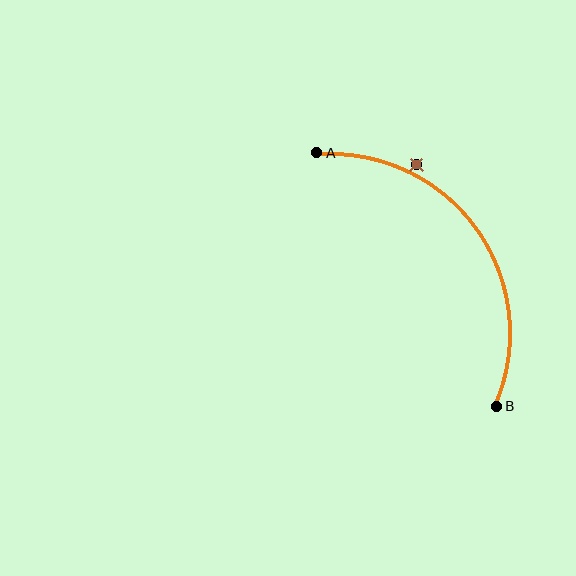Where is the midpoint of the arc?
The arc midpoint is the point on the curve farthest from the straight line joining A and B. It sits above and to the right of that line.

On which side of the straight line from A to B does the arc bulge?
The arc bulges above and to the right of the straight line connecting A and B.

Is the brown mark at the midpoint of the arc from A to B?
No — the brown mark does not lie on the arc at all. It sits slightly outside the curve.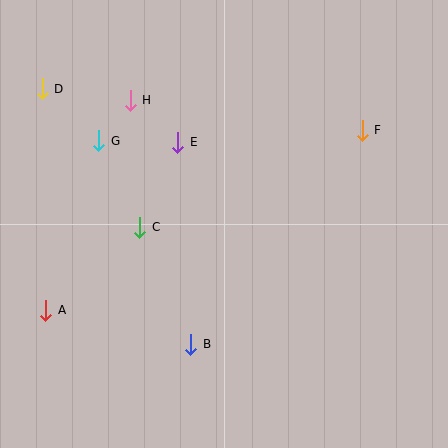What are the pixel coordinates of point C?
Point C is at (140, 228).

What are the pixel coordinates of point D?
Point D is at (42, 89).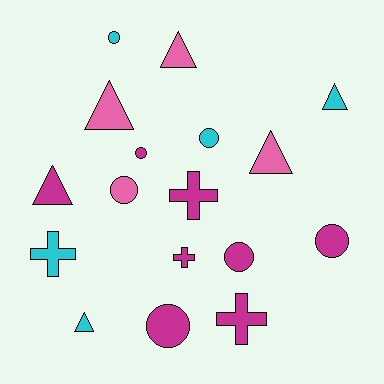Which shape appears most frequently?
Circle, with 7 objects.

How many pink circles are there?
There is 1 pink circle.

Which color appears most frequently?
Magenta, with 8 objects.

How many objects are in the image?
There are 17 objects.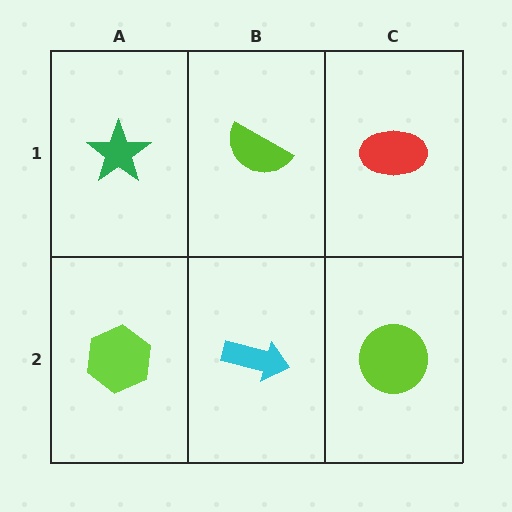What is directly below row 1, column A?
A lime hexagon.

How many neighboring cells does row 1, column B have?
3.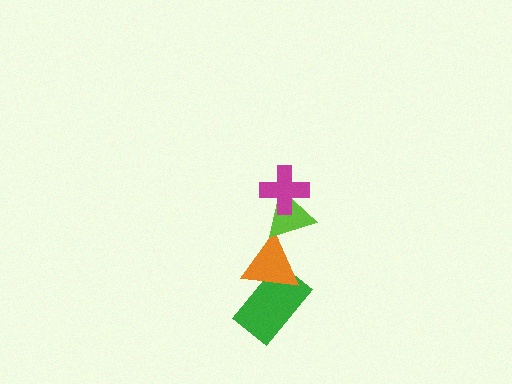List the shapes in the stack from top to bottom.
From top to bottom: the magenta cross, the lime triangle, the orange triangle, the green rectangle.